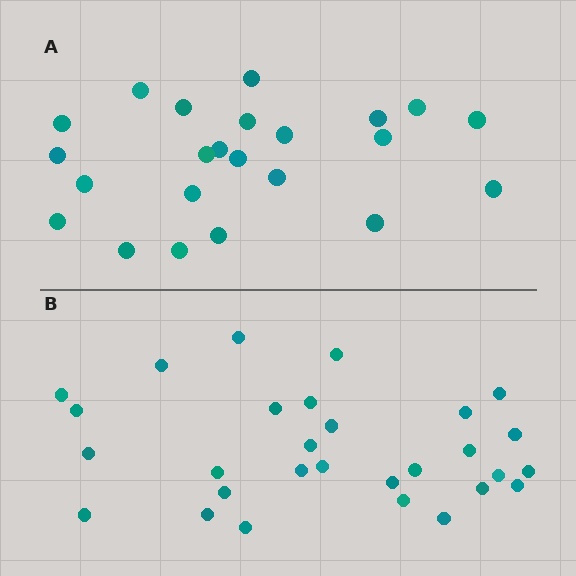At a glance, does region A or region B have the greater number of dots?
Region B (the bottom region) has more dots.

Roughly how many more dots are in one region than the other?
Region B has about 6 more dots than region A.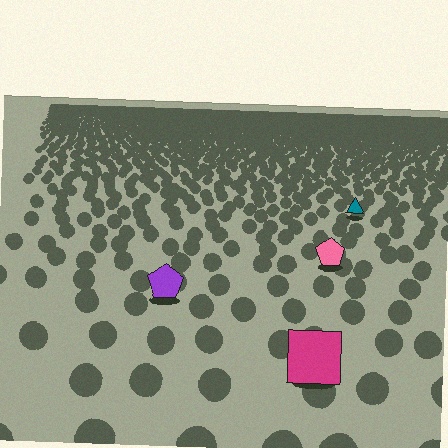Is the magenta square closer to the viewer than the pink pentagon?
Yes. The magenta square is closer — you can tell from the texture gradient: the ground texture is coarser near it.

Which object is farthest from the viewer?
The teal triangle is farthest from the viewer. It appears smaller and the ground texture around it is denser.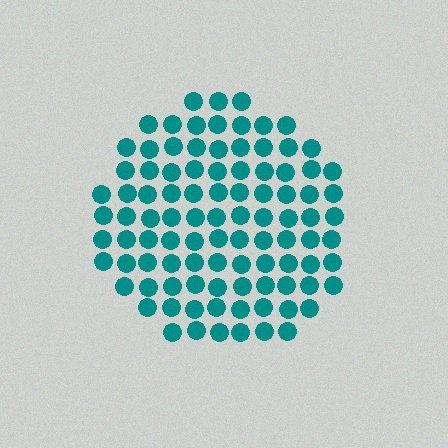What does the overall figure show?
The overall figure shows a circle.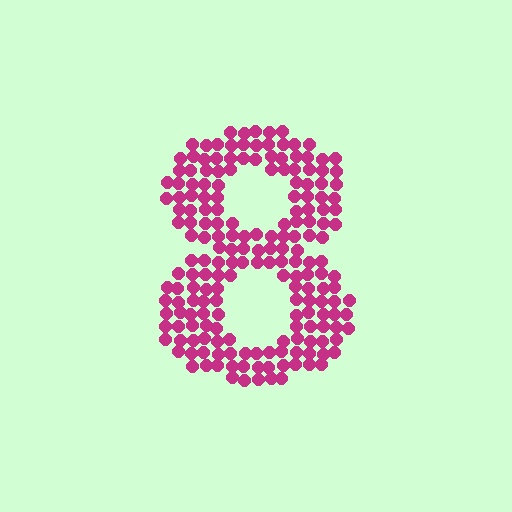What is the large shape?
The large shape is the digit 8.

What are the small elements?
The small elements are circles.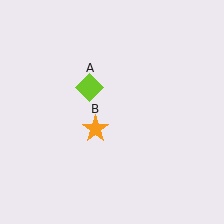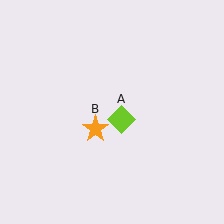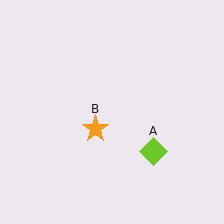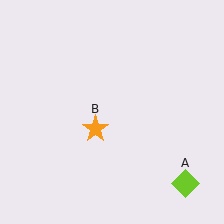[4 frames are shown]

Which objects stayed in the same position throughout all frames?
Orange star (object B) remained stationary.